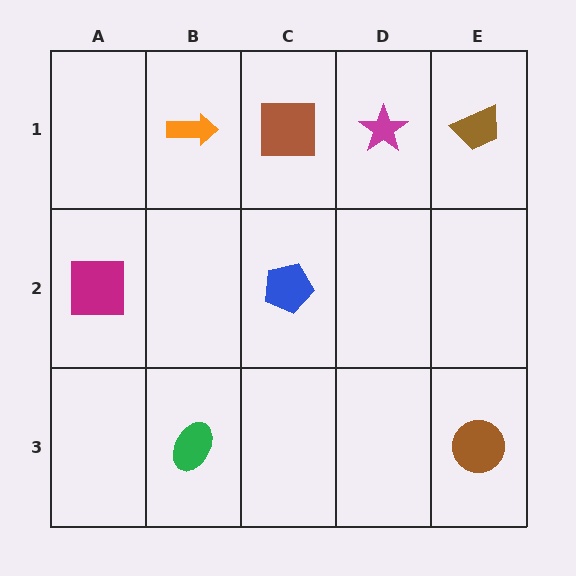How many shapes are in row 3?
2 shapes.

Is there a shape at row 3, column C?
No, that cell is empty.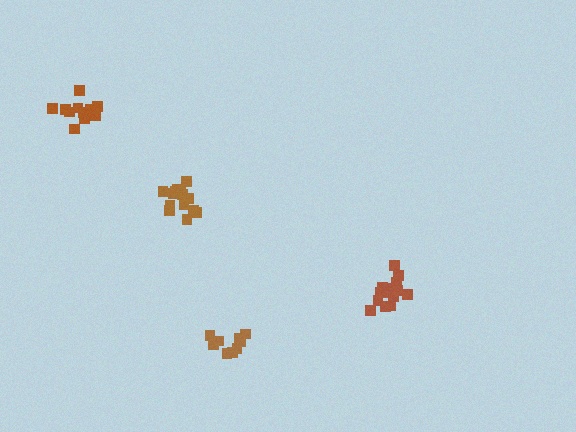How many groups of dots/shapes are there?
There are 4 groups.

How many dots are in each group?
Group 1: 9 dots, Group 2: 14 dots, Group 3: 12 dots, Group 4: 14 dots (49 total).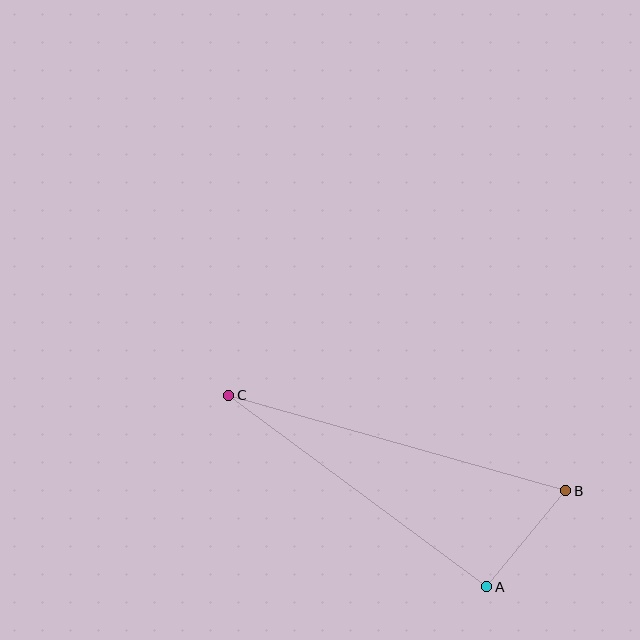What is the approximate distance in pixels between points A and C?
The distance between A and C is approximately 321 pixels.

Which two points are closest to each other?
Points A and B are closest to each other.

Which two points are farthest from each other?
Points B and C are farthest from each other.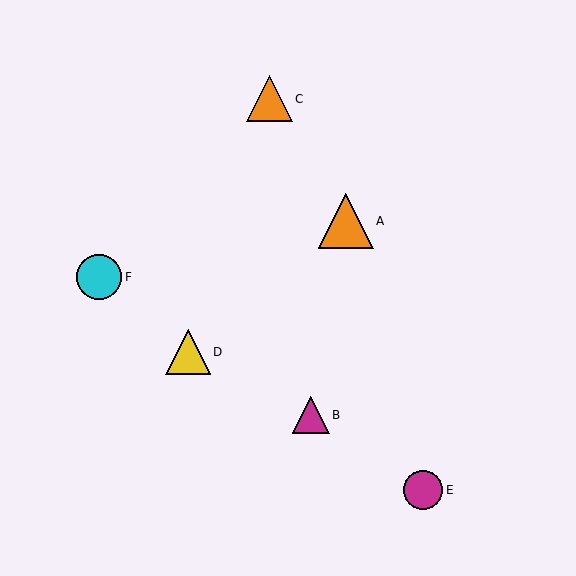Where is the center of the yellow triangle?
The center of the yellow triangle is at (188, 352).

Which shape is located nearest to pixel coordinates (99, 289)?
The cyan circle (labeled F) at (99, 277) is nearest to that location.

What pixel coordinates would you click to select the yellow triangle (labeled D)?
Click at (188, 352) to select the yellow triangle D.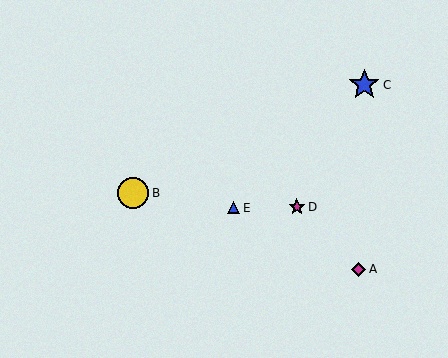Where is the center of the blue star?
The center of the blue star is at (364, 85).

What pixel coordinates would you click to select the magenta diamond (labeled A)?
Click at (359, 269) to select the magenta diamond A.